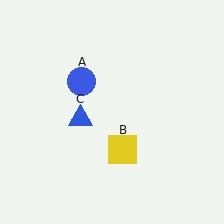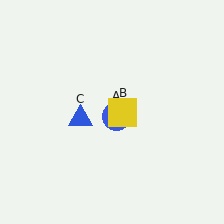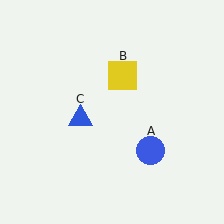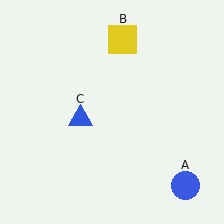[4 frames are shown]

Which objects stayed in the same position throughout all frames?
Blue triangle (object C) remained stationary.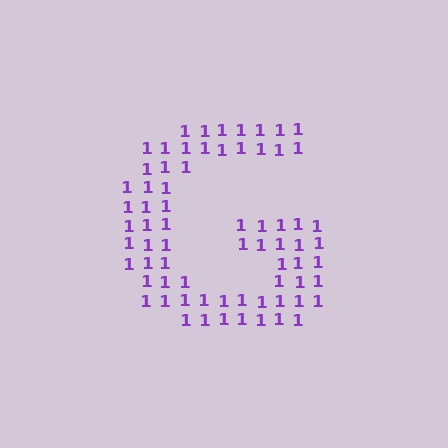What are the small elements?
The small elements are digit 1's.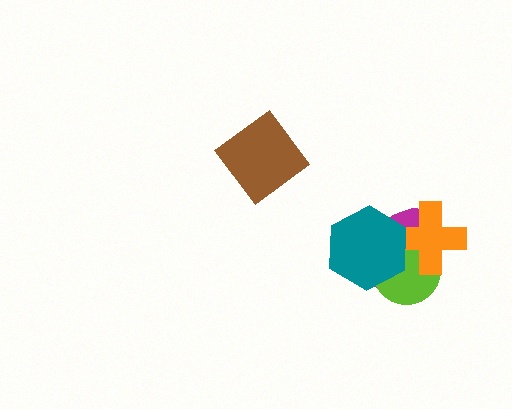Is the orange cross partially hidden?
Yes, it is partially covered by another shape.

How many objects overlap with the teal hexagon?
3 objects overlap with the teal hexagon.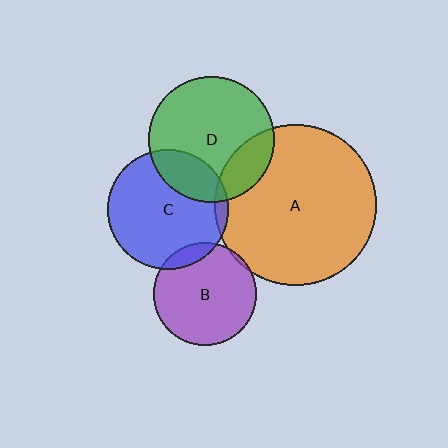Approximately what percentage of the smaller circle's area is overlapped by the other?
Approximately 20%.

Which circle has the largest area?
Circle A (orange).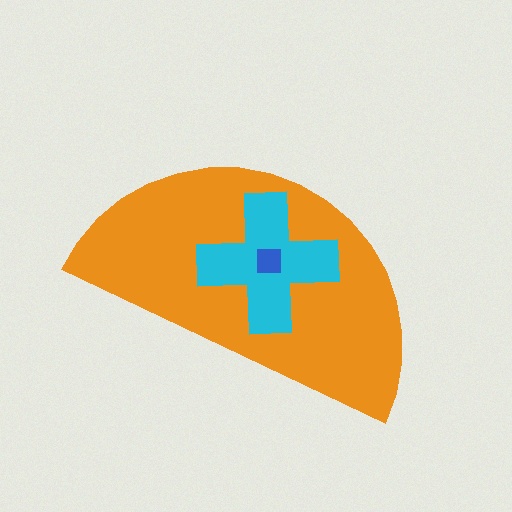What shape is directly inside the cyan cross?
The blue square.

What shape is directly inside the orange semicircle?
The cyan cross.